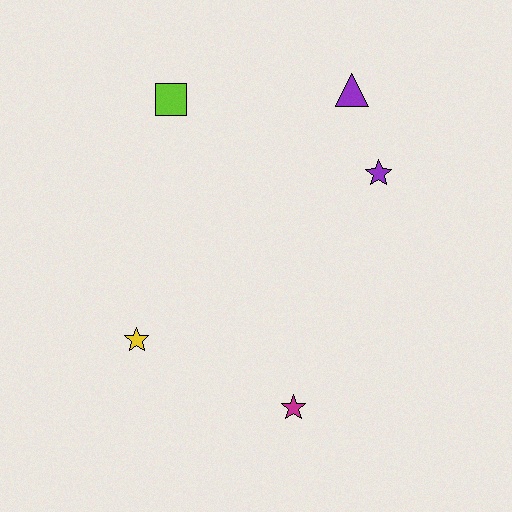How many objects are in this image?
There are 5 objects.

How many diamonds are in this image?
There are no diamonds.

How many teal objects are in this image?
There are no teal objects.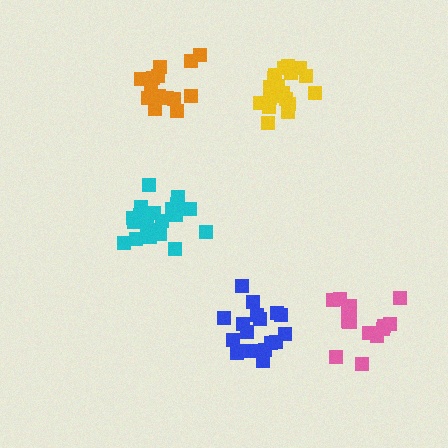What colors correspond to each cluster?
The clusters are colored: yellow, cyan, pink, blue, orange.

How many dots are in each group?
Group 1: 20 dots, Group 2: 20 dots, Group 3: 16 dots, Group 4: 18 dots, Group 5: 14 dots (88 total).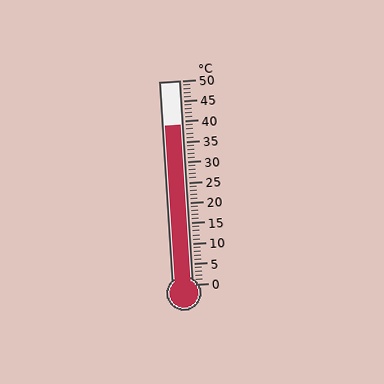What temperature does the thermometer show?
The thermometer shows approximately 39°C.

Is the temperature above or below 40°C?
The temperature is below 40°C.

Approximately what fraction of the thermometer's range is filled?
The thermometer is filled to approximately 80% of its range.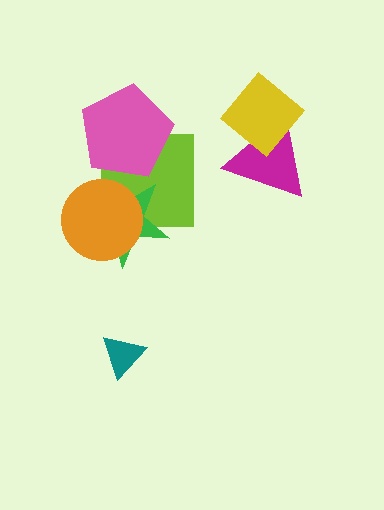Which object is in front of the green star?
The orange circle is in front of the green star.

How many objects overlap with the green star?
2 objects overlap with the green star.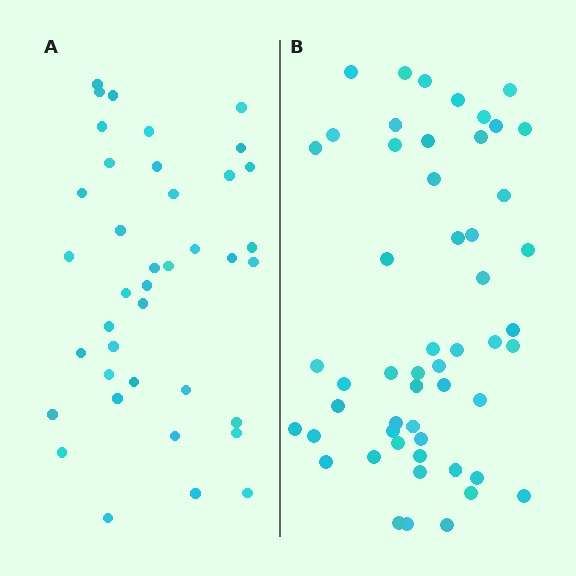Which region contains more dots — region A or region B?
Region B (the right region) has more dots.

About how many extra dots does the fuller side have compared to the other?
Region B has approximately 15 more dots than region A.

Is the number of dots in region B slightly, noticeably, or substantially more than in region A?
Region B has noticeably more, but not dramatically so. The ratio is roughly 1.4 to 1.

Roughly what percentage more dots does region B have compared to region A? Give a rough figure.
About 35% more.